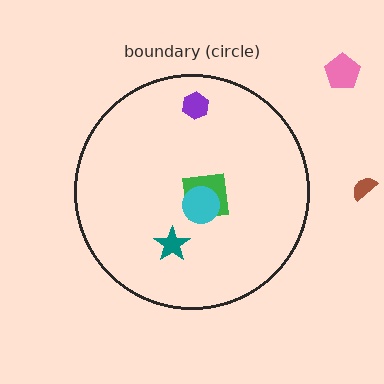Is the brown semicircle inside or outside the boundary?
Outside.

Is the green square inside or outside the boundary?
Inside.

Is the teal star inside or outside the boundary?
Inside.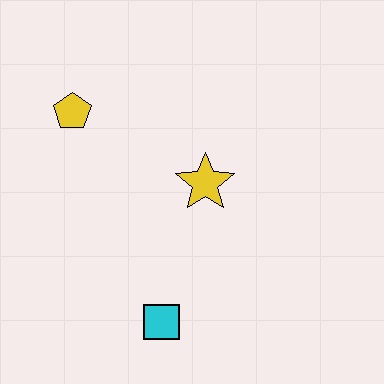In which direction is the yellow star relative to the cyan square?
The yellow star is above the cyan square.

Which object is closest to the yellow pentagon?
The yellow star is closest to the yellow pentagon.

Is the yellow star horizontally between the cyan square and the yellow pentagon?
No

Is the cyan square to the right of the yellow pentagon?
Yes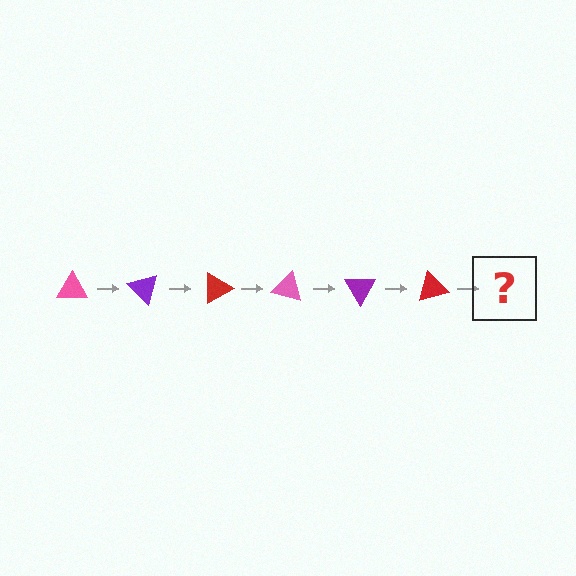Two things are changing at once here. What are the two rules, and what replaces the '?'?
The two rules are that it rotates 45 degrees each step and the color cycles through pink, purple, and red. The '?' should be a pink triangle, rotated 270 degrees from the start.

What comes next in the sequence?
The next element should be a pink triangle, rotated 270 degrees from the start.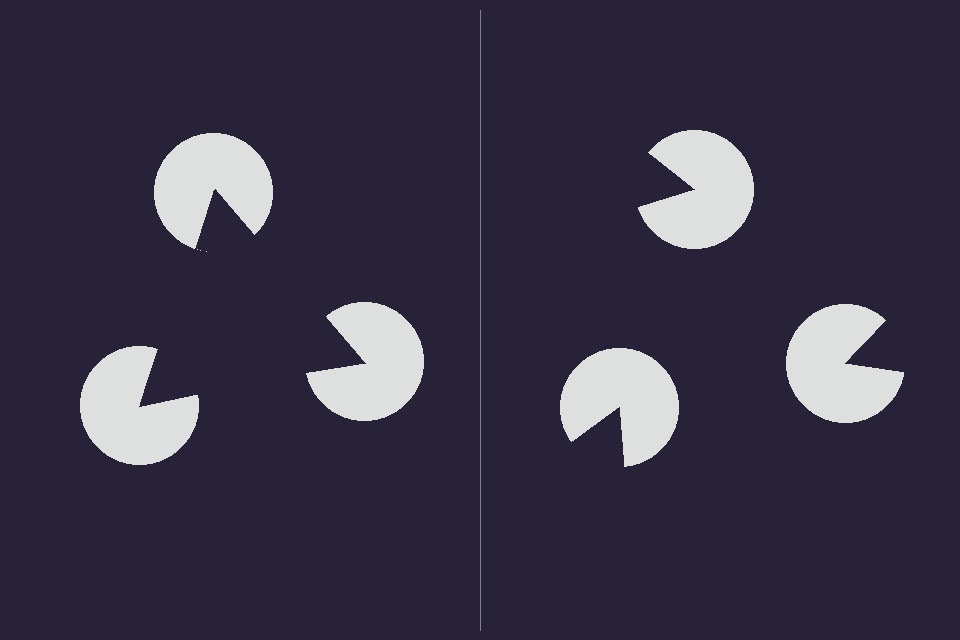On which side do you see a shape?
An illusory triangle appears on the left side. On the right side the wedge cuts are rotated, so no coherent shape forms.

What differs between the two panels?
The pac-man discs are positioned identically on both sides; only the wedge orientations differ. On the left they align to a triangle; on the right they are misaligned.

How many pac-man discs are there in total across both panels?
6 — 3 on each side.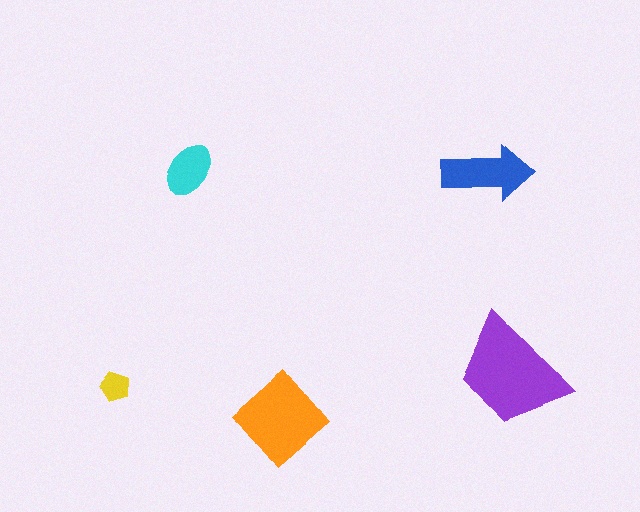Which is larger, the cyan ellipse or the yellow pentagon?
The cyan ellipse.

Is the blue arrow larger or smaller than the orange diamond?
Smaller.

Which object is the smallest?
The yellow pentagon.